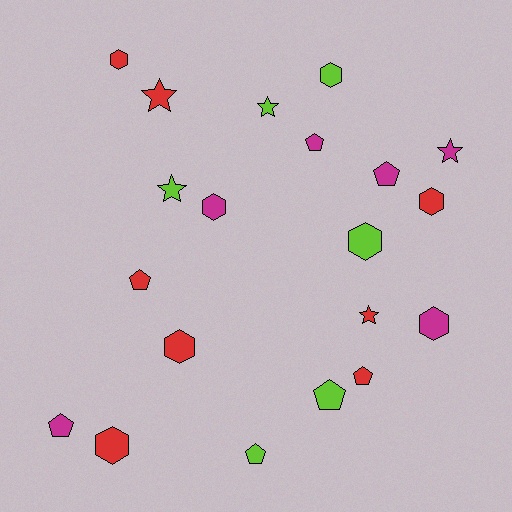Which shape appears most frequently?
Hexagon, with 8 objects.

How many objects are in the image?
There are 20 objects.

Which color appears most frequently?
Red, with 8 objects.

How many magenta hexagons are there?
There are 2 magenta hexagons.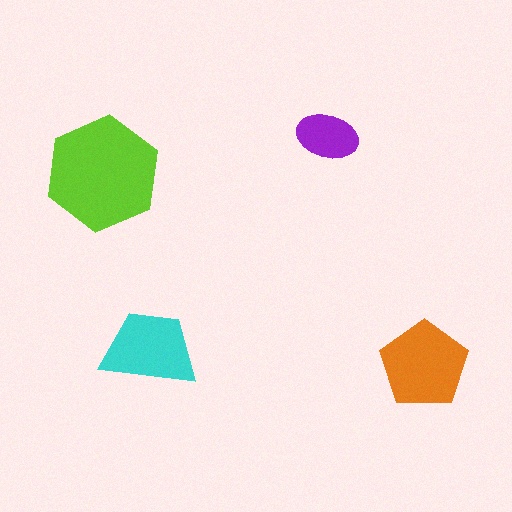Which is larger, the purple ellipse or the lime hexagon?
The lime hexagon.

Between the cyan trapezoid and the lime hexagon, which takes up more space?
The lime hexagon.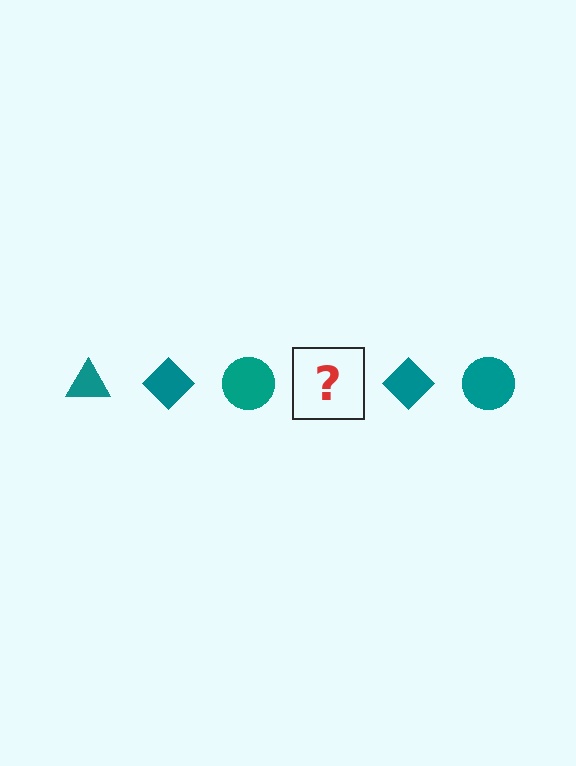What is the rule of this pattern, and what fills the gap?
The rule is that the pattern cycles through triangle, diamond, circle shapes in teal. The gap should be filled with a teal triangle.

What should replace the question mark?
The question mark should be replaced with a teal triangle.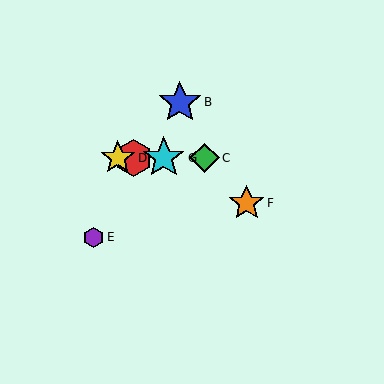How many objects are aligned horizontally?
4 objects (A, C, D, G) are aligned horizontally.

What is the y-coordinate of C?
Object C is at y≈158.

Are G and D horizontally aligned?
Yes, both are at y≈158.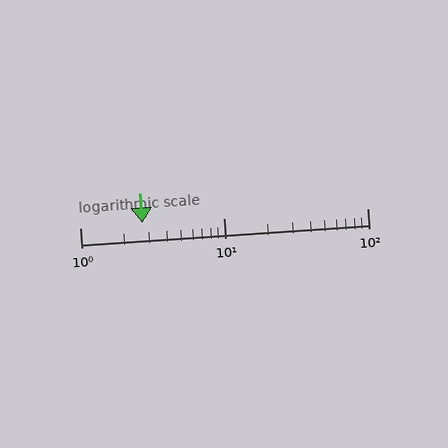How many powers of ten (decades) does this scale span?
The scale spans 2 decades, from 1 to 100.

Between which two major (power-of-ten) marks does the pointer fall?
The pointer is between 1 and 10.